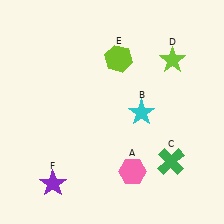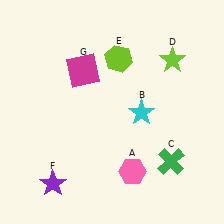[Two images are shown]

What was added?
A magenta square (G) was added in Image 2.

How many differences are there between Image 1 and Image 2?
There is 1 difference between the two images.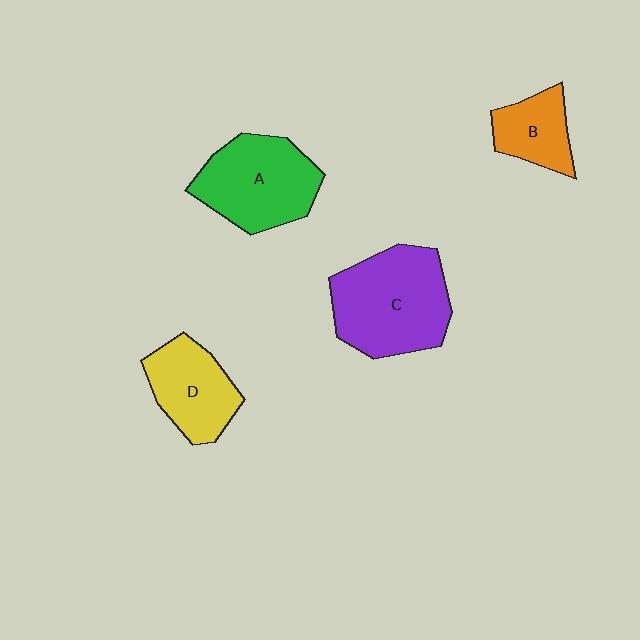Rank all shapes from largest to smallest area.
From largest to smallest: C (purple), A (green), D (yellow), B (orange).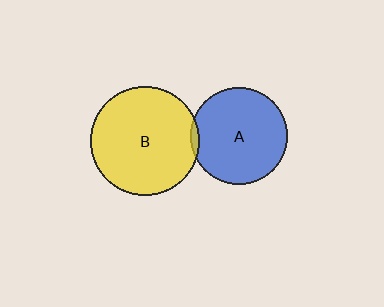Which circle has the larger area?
Circle B (yellow).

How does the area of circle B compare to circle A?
Approximately 1.2 times.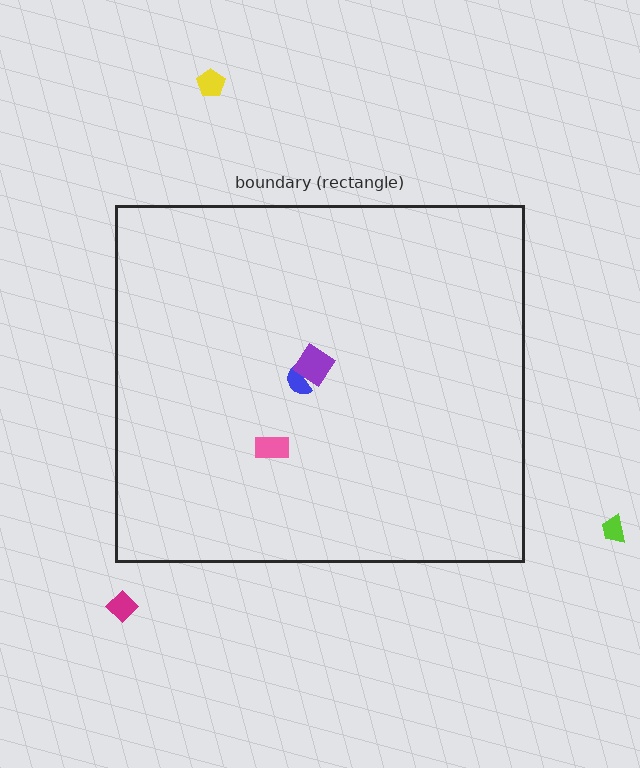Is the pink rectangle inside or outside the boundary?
Inside.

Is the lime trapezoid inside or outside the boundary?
Outside.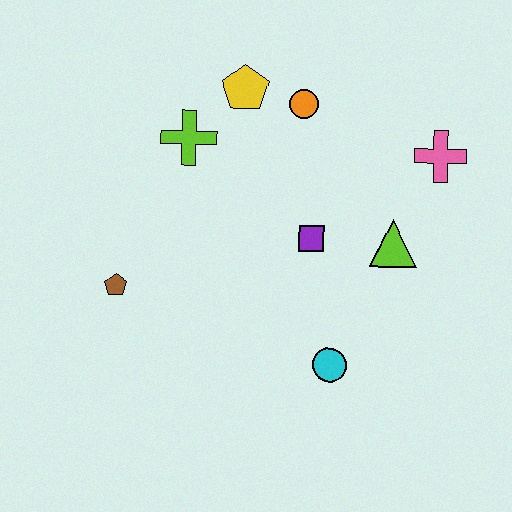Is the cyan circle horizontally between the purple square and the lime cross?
No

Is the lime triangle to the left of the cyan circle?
No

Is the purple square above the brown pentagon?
Yes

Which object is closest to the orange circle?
The yellow pentagon is closest to the orange circle.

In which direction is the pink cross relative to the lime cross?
The pink cross is to the right of the lime cross.